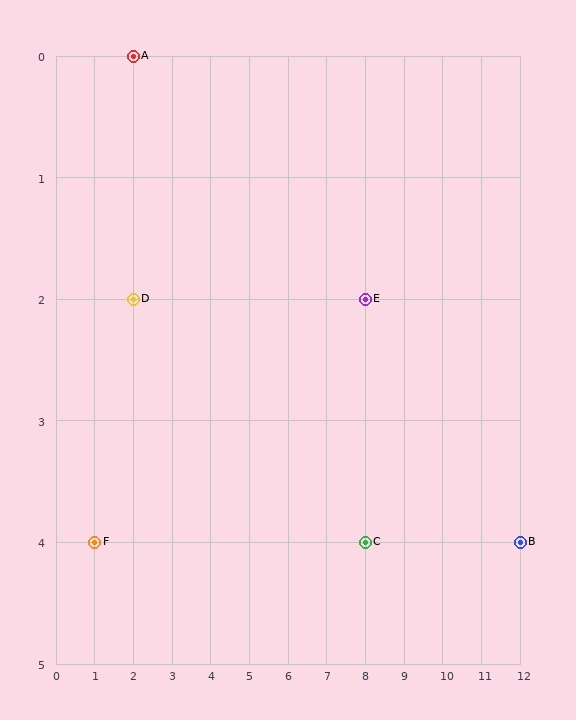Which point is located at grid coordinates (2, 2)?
Point D is at (2, 2).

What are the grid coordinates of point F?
Point F is at grid coordinates (1, 4).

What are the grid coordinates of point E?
Point E is at grid coordinates (8, 2).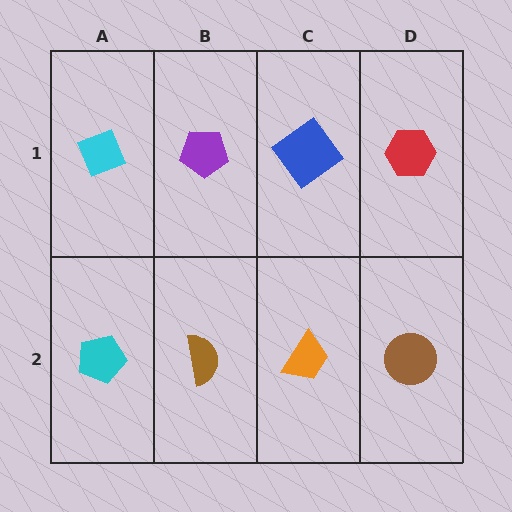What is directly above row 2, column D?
A red hexagon.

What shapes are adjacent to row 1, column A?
A cyan pentagon (row 2, column A), a purple pentagon (row 1, column B).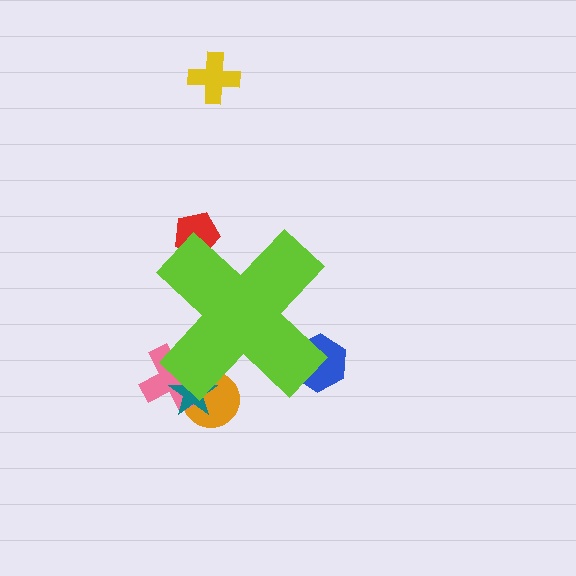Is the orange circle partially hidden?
Yes, the orange circle is partially hidden behind the lime cross.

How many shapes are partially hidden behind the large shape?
5 shapes are partially hidden.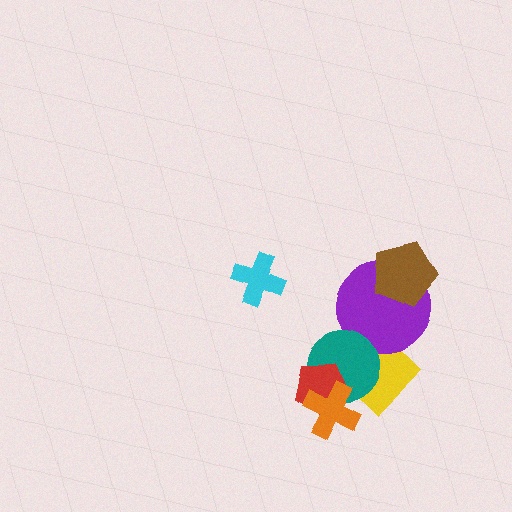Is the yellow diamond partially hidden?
Yes, it is partially covered by another shape.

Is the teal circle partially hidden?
Yes, it is partially covered by another shape.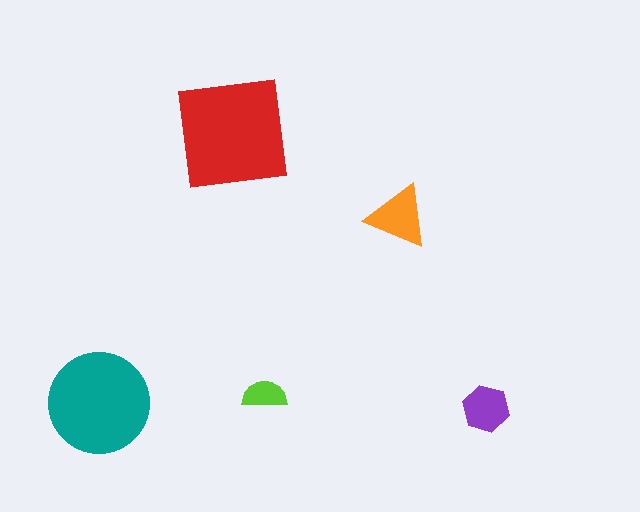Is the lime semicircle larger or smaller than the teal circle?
Smaller.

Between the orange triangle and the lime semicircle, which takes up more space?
The orange triangle.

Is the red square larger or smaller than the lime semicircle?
Larger.